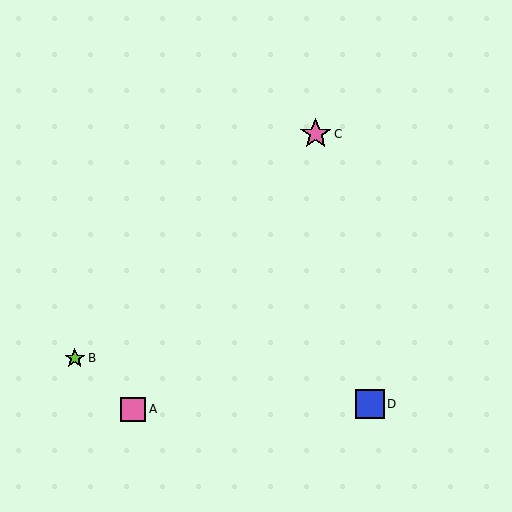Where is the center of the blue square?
The center of the blue square is at (370, 404).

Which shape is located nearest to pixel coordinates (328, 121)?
The pink star (labeled C) at (316, 134) is nearest to that location.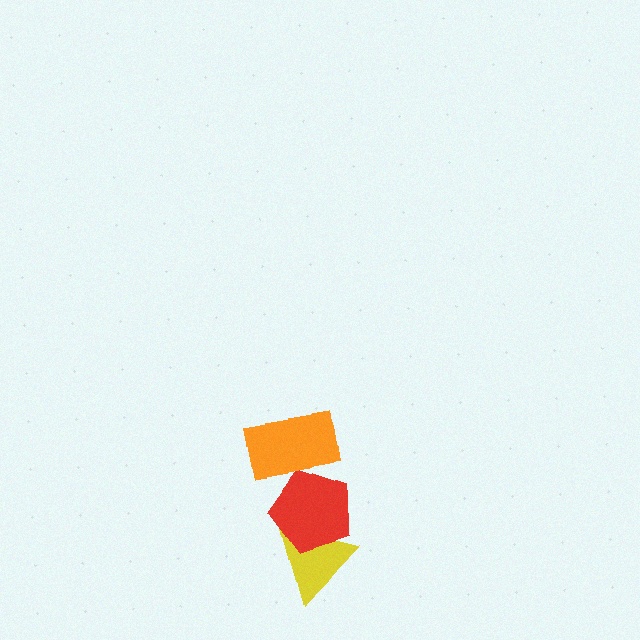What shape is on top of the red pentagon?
The orange rectangle is on top of the red pentagon.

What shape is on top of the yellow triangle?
The red pentagon is on top of the yellow triangle.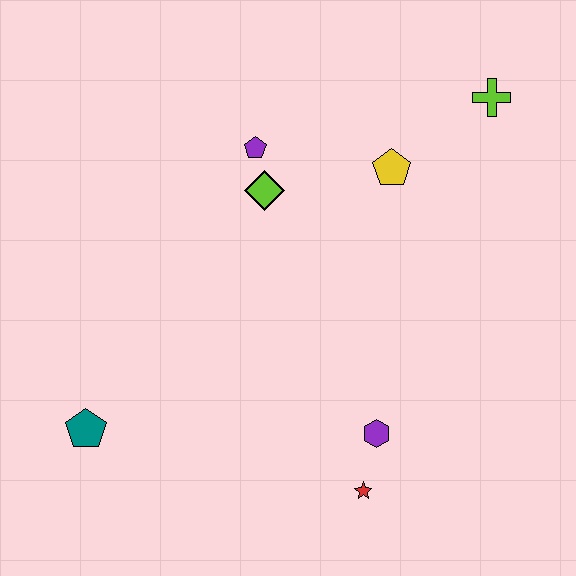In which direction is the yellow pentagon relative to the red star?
The yellow pentagon is above the red star.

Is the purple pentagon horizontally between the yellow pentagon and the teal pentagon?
Yes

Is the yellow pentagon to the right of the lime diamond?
Yes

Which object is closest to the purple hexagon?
The red star is closest to the purple hexagon.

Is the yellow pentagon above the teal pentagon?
Yes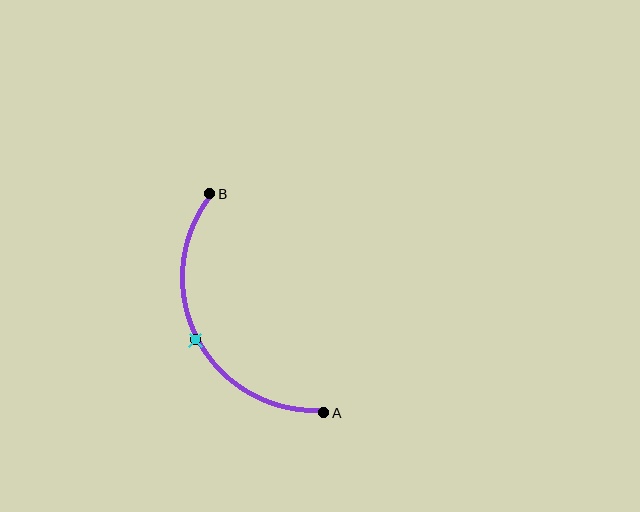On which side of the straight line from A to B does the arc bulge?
The arc bulges to the left of the straight line connecting A and B.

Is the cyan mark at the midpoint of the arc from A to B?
Yes. The cyan mark lies on the arc at equal arc-length from both A and B — it is the arc midpoint.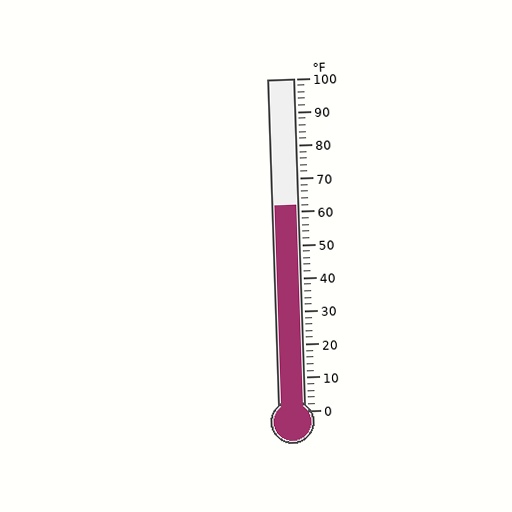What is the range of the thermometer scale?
The thermometer scale ranges from 0°F to 100°F.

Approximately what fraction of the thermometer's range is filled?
The thermometer is filled to approximately 60% of its range.